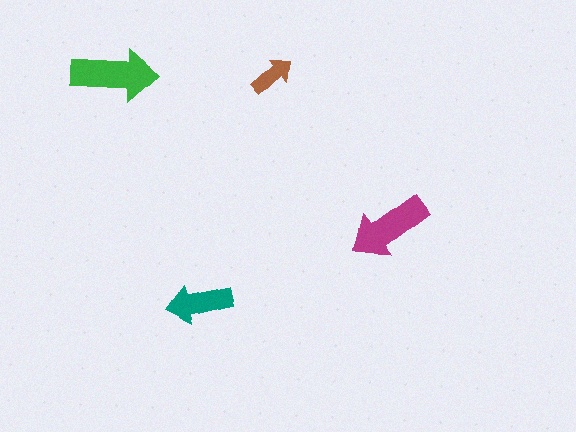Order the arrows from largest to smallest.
the green one, the magenta one, the teal one, the brown one.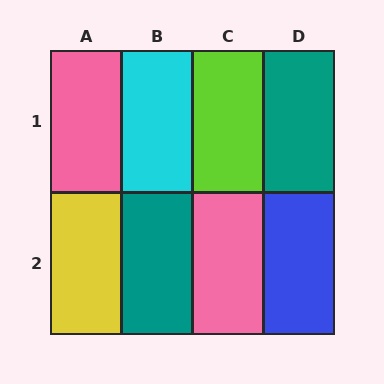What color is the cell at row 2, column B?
Teal.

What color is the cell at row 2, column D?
Blue.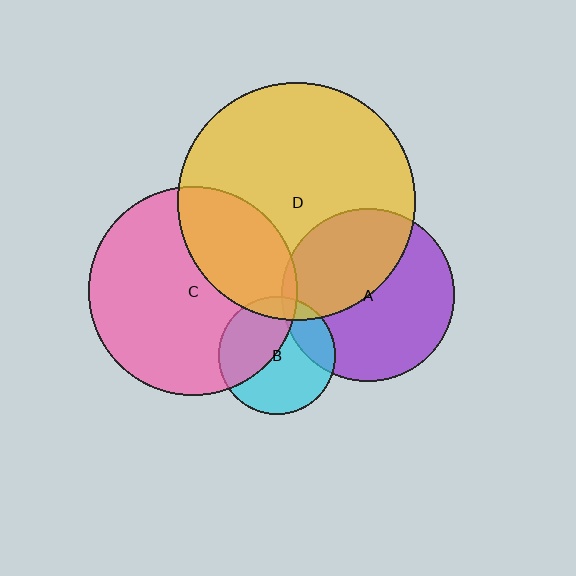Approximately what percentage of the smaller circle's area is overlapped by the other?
Approximately 20%.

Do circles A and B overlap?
Yes.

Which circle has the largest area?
Circle D (yellow).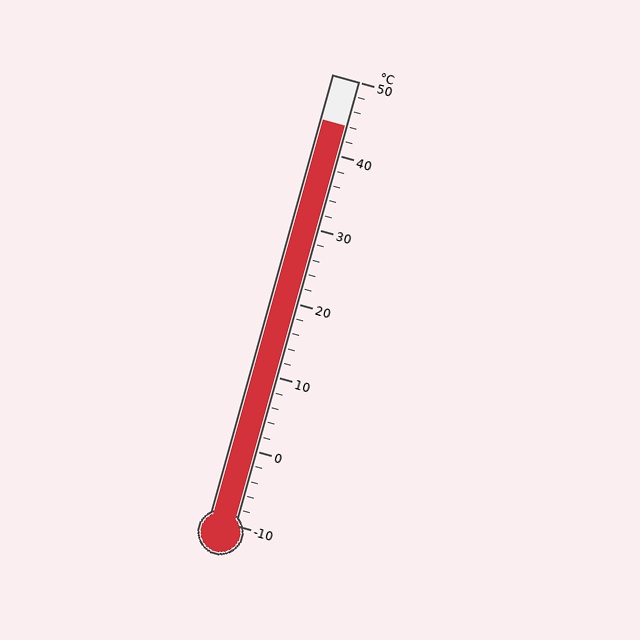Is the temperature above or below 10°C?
The temperature is above 10°C.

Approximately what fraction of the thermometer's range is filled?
The thermometer is filled to approximately 90% of its range.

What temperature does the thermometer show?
The thermometer shows approximately 44°C.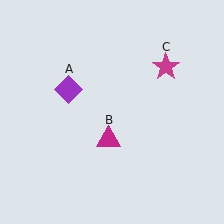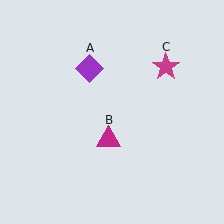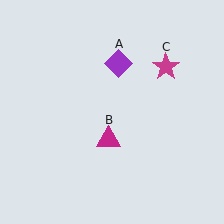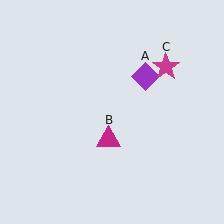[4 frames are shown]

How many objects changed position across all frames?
1 object changed position: purple diamond (object A).